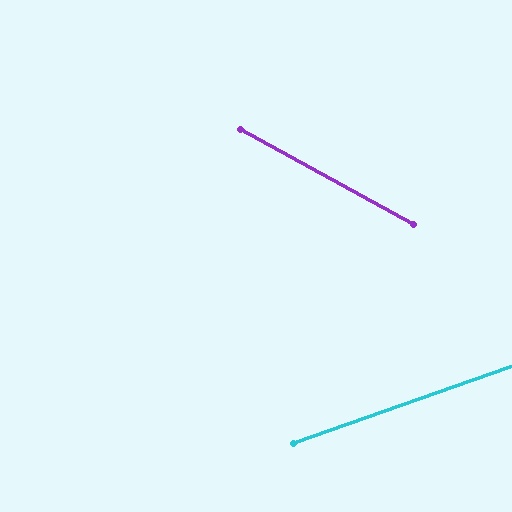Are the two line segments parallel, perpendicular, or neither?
Neither parallel nor perpendicular — they differ by about 48°.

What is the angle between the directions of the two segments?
Approximately 48 degrees.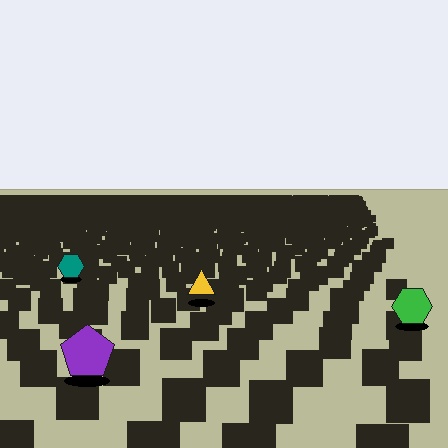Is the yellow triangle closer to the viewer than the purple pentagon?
No. The purple pentagon is closer — you can tell from the texture gradient: the ground texture is coarser near it.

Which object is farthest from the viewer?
The teal hexagon is farthest from the viewer. It appears smaller and the ground texture around it is denser.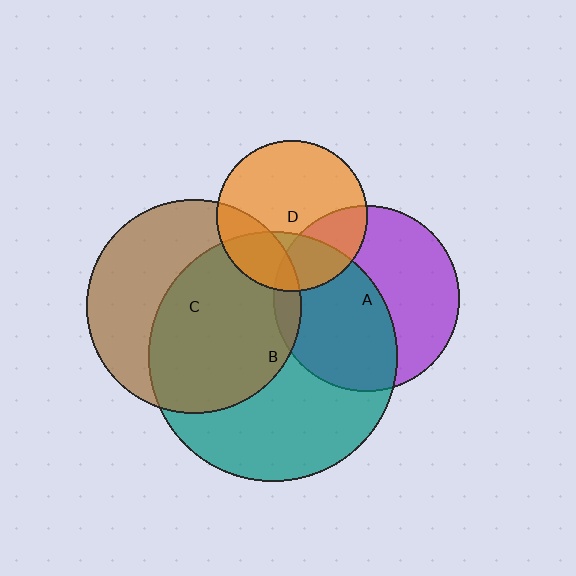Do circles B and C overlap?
Yes.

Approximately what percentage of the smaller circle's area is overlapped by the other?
Approximately 60%.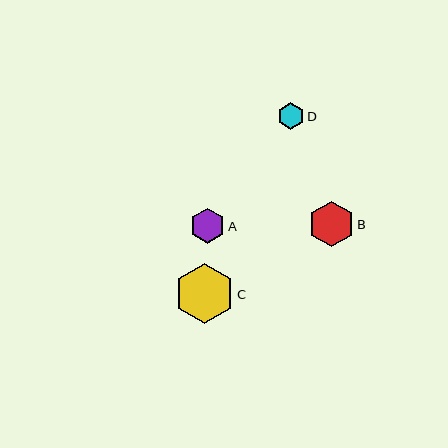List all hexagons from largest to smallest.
From largest to smallest: C, B, A, D.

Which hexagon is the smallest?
Hexagon D is the smallest with a size of approximately 27 pixels.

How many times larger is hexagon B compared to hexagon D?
Hexagon B is approximately 1.7 times the size of hexagon D.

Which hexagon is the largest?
Hexagon C is the largest with a size of approximately 60 pixels.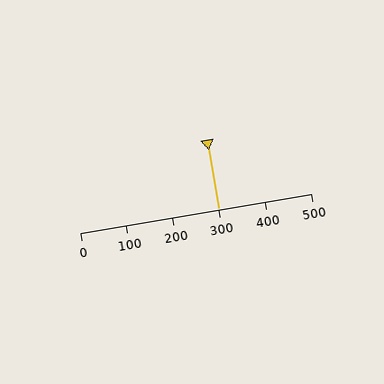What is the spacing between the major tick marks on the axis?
The major ticks are spaced 100 apart.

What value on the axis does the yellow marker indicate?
The marker indicates approximately 300.